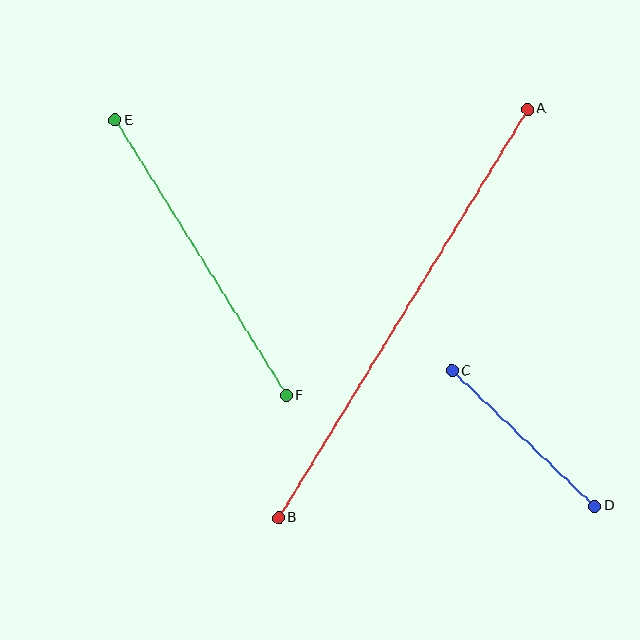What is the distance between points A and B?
The distance is approximately 478 pixels.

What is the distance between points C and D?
The distance is approximately 197 pixels.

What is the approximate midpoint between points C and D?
The midpoint is at approximately (523, 439) pixels.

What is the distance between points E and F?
The distance is approximately 325 pixels.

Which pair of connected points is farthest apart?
Points A and B are farthest apart.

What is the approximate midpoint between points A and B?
The midpoint is at approximately (403, 313) pixels.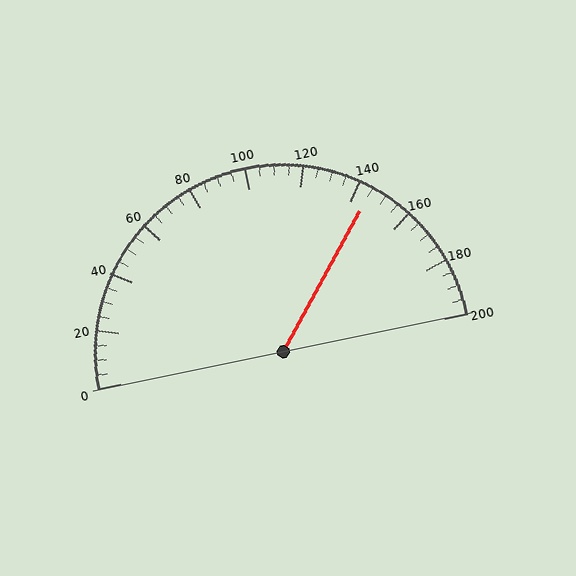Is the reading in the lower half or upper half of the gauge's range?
The reading is in the upper half of the range (0 to 200).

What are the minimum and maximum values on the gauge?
The gauge ranges from 0 to 200.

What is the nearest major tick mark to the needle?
The nearest major tick mark is 140.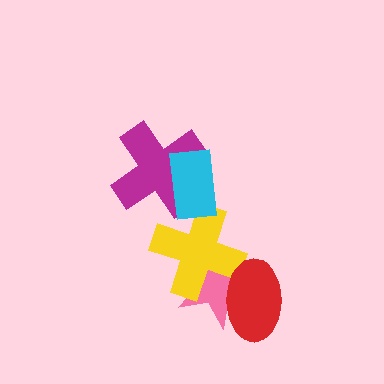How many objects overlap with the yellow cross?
3 objects overlap with the yellow cross.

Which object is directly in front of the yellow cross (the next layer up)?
The red ellipse is directly in front of the yellow cross.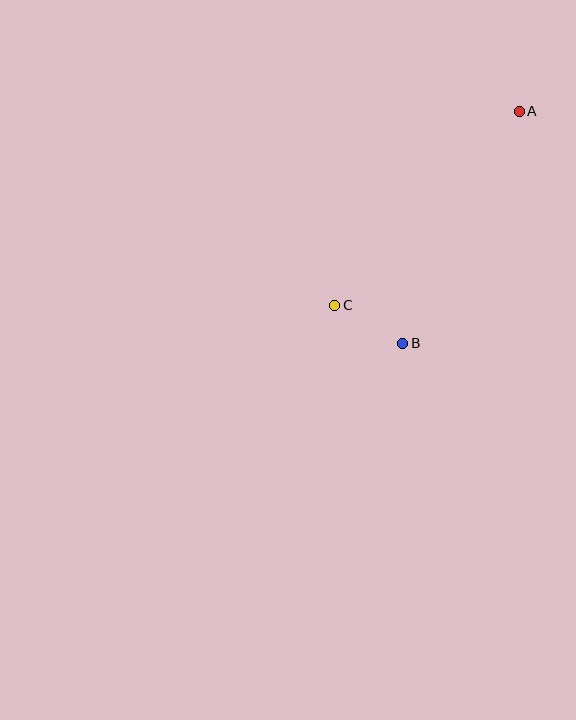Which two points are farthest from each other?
Points A and C are farthest from each other.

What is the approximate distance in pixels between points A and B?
The distance between A and B is approximately 260 pixels.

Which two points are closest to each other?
Points B and C are closest to each other.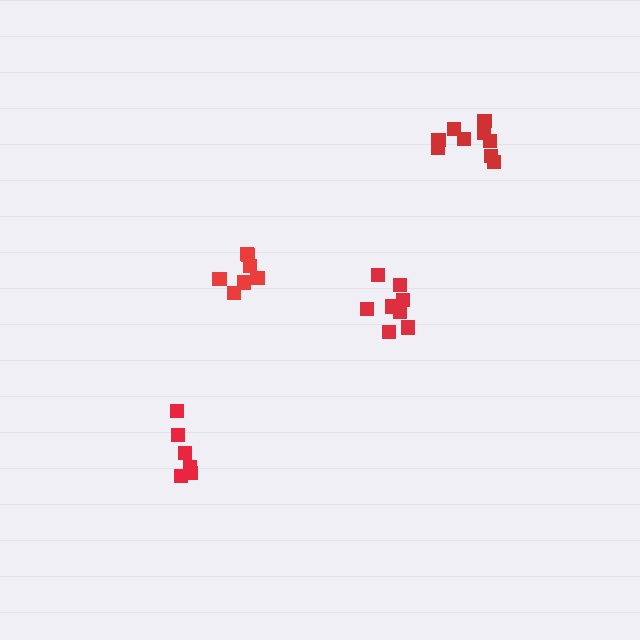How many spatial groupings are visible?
There are 4 spatial groupings.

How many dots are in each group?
Group 1: 6 dots, Group 2: 9 dots, Group 3: 8 dots, Group 4: 7 dots (30 total).